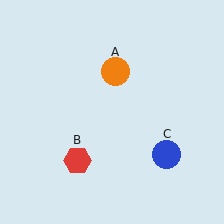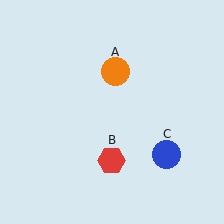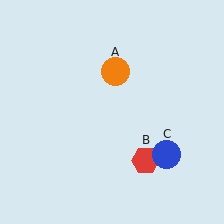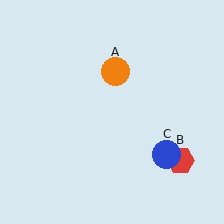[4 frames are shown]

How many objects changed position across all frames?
1 object changed position: red hexagon (object B).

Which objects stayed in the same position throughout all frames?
Orange circle (object A) and blue circle (object C) remained stationary.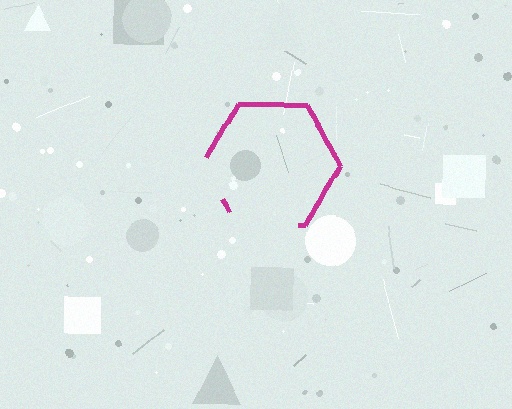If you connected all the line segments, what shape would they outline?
They would outline a hexagon.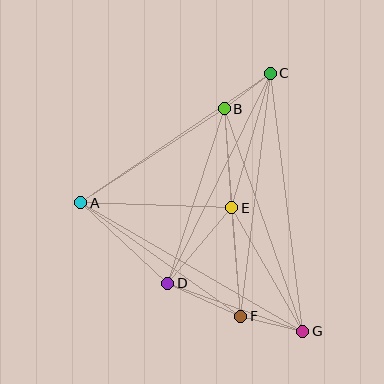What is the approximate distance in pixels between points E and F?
The distance between E and F is approximately 109 pixels.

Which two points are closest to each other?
Points B and C are closest to each other.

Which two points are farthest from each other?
Points C and G are farthest from each other.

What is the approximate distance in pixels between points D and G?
The distance between D and G is approximately 143 pixels.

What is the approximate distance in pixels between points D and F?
The distance between D and F is approximately 80 pixels.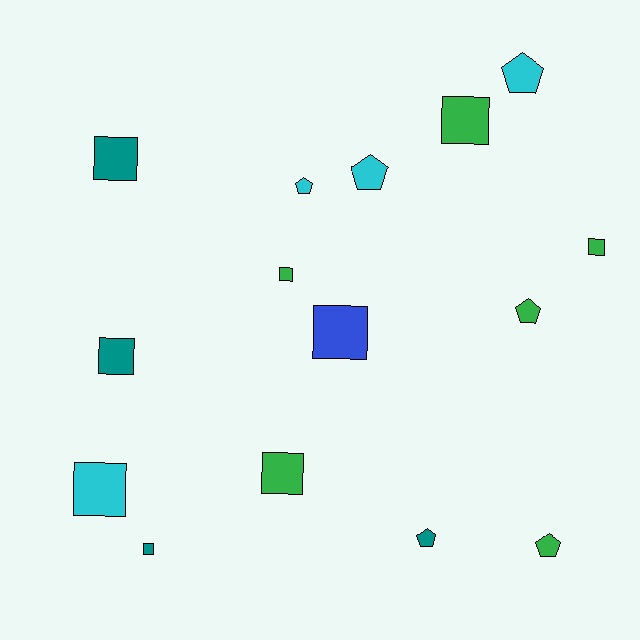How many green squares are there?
There are 4 green squares.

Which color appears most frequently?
Green, with 6 objects.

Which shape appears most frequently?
Square, with 9 objects.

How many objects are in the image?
There are 15 objects.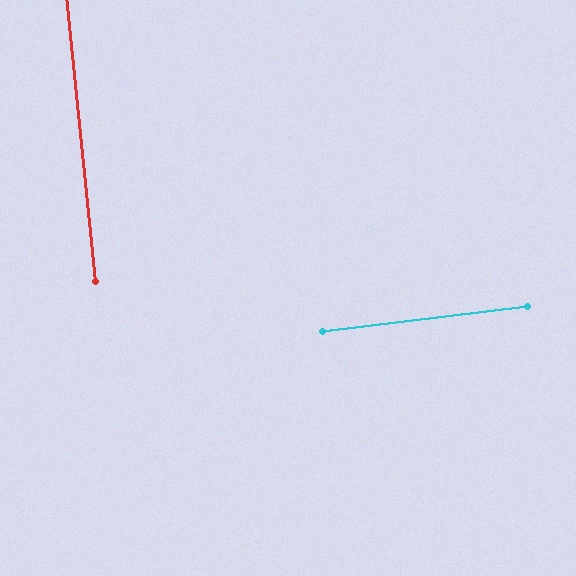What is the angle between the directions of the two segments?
Approximately 89 degrees.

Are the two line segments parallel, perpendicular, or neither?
Perpendicular — they meet at approximately 89°.